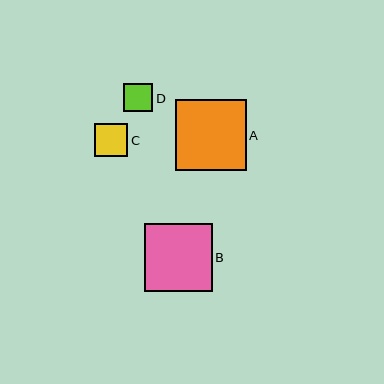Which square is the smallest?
Square D is the smallest with a size of approximately 29 pixels.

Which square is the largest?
Square A is the largest with a size of approximately 71 pixels.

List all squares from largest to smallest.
From largest to smallest: A, B, C, D.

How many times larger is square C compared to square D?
Square C is approximately 1.1 times the size of square D.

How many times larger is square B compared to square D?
Square B is approximately 2.3 times the size of square D.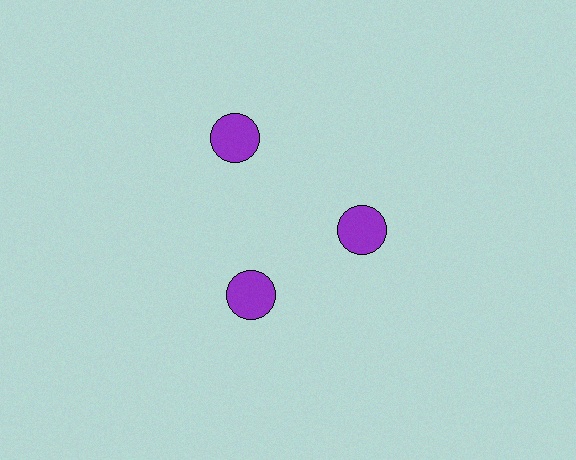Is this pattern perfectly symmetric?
No. The 3 purple circles are arranged in a ring, but one element near the 11 o'clock position is pushed outward from the center, breaking the 3-fold rotational symmetry.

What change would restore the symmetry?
The symmetry would be restored by moving it inward, back onto the ring so that all 3 circles sit at equal angles and equal distance from the center.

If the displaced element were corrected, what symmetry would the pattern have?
It would have 3-fold rotational symmetry — the pattern would map onto itself every 120 degrees.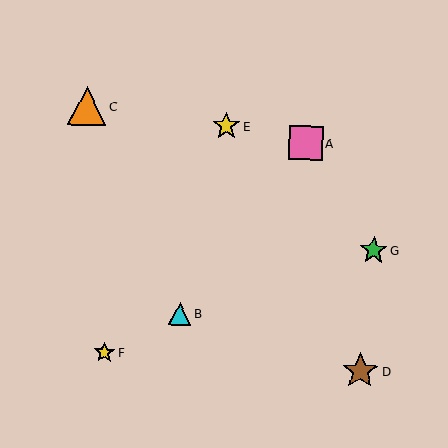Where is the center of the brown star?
The center of the brown star is at (360, 371).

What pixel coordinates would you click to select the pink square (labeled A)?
Click at (306, 143) to select the pink square A.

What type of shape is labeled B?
Shape B is a cyan triangle.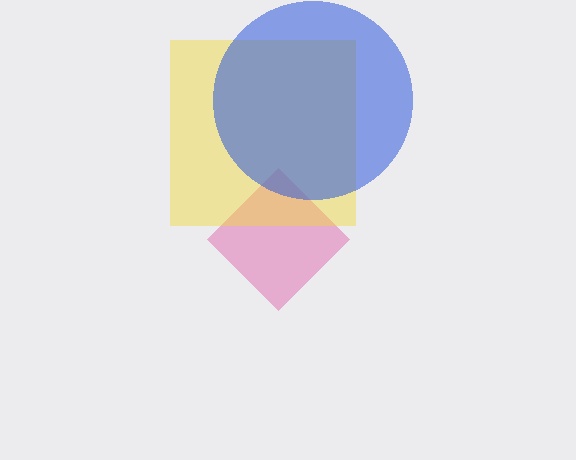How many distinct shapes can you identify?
There are 3 distinct shapes: a pink diamond, a yellow square, a blue circle.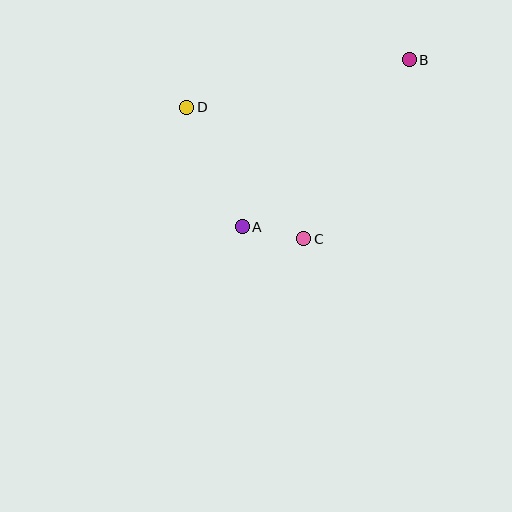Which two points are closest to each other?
Points A and C are closest to each other.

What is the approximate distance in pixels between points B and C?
The distance between B and C is approximately 208 pixels.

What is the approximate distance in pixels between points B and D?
The distance between B and D is approximately 228 pixels.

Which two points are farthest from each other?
Points A and B are farthest from each other.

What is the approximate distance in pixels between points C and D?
The distance between C and D is approximately 176 pixels.